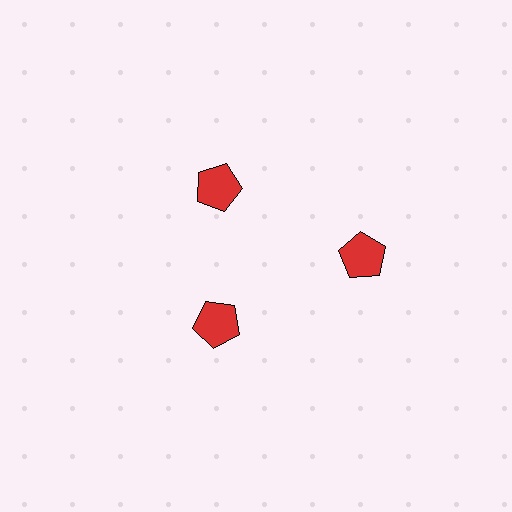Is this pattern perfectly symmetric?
No. The 3 red pentagons are arranged in a ring, but one element near the 3 o'clock position is pushed outward from the center, breaking the 3-fold rotational symmetry.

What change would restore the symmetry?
The symmetry would be restored by moving it inward, back onto the ring so that all 3 pentagons sit at equal angles and equal distance from the center.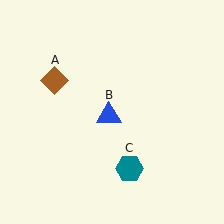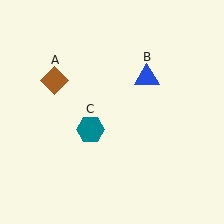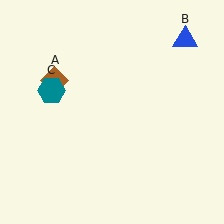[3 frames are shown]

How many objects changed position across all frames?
2 objects changed position: blue triangle (object B), teal hexagon (object C).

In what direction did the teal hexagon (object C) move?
The teal hexagon (object C) moved up and to the left.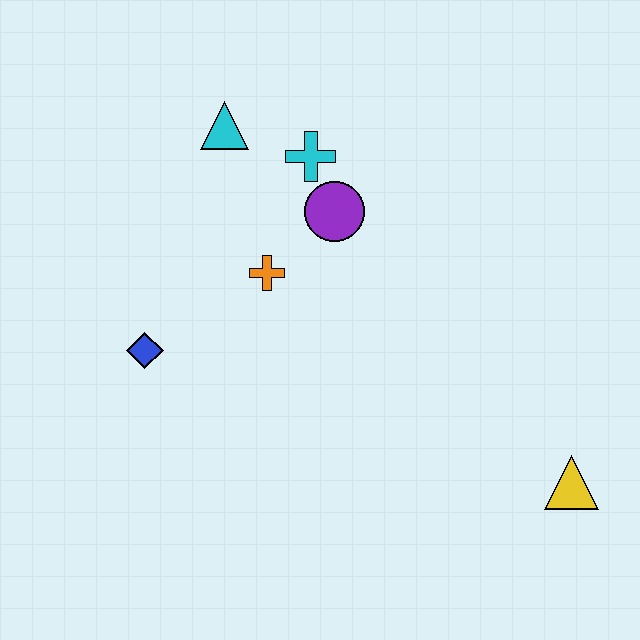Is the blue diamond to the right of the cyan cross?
No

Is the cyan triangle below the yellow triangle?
No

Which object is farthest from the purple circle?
The yellow triangle is farthest from the purple circle.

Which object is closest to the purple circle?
The cyan cross is closest to the purple circle.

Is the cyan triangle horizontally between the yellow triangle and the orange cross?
No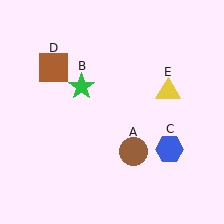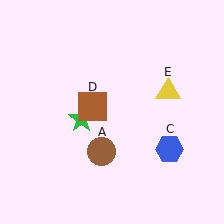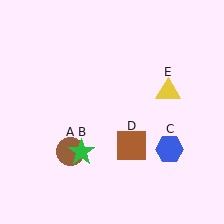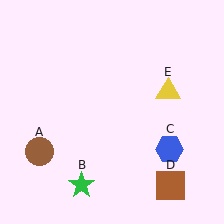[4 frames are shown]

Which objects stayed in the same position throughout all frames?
Blue hexagon (object C) and yellow triangle (object E) remained stationary.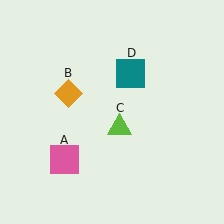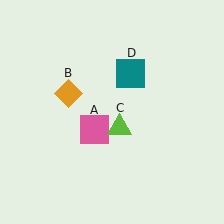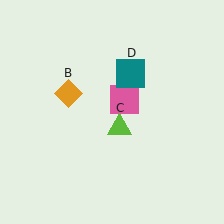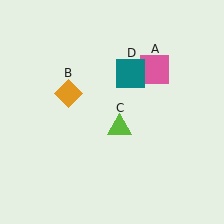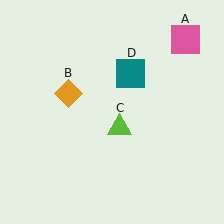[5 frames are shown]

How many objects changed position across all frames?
1 object changed position: pink square (object A).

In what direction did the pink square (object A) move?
The pink square (object A) moved up and to the right.